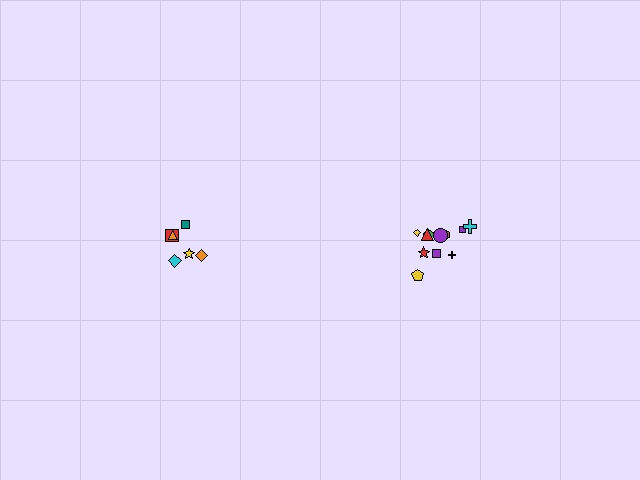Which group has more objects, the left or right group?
The right group.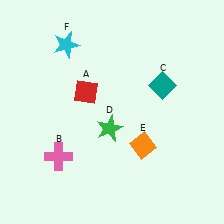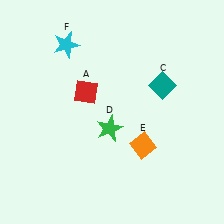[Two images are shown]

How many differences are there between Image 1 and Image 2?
There is 1 difference between the two images.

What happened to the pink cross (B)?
The pink cross (B) was removed in Image 2. It was in the bottom-left area of Image 1.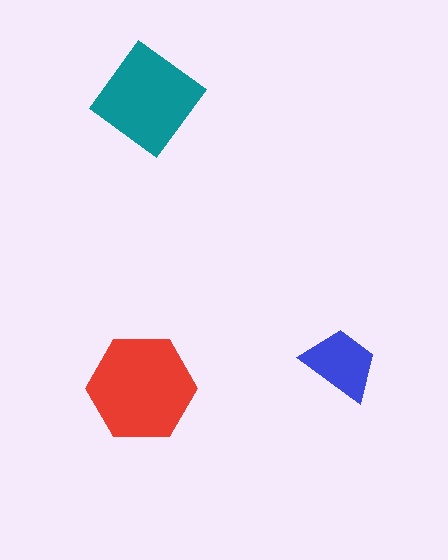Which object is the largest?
The red hexagon.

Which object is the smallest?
The blue trapezoid.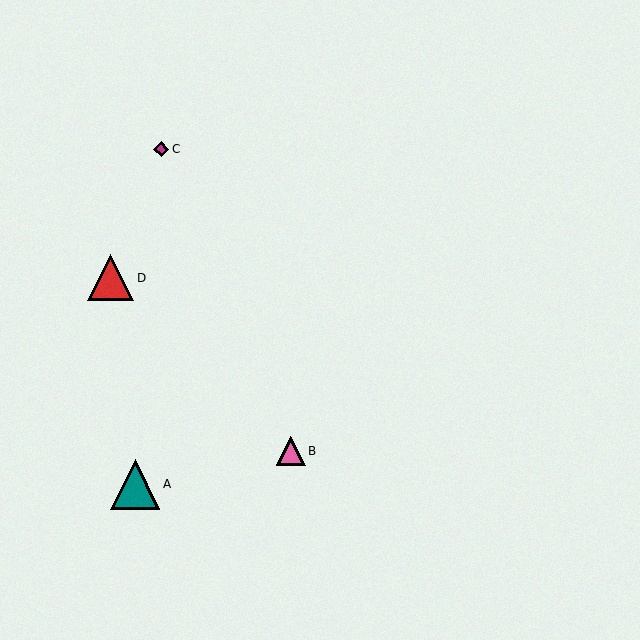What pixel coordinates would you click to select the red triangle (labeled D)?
Click at (111, 278) to select the red triangle D.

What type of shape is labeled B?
Shape B is a pink triangle.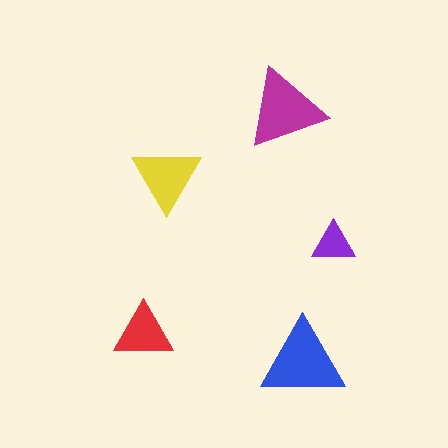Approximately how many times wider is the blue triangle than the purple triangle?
About 2 times wider.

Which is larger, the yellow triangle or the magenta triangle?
The magenta one.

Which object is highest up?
The magenta triangle is topmost.